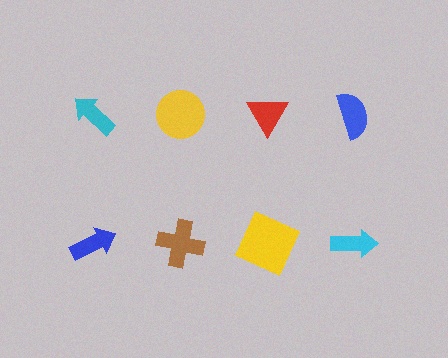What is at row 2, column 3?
A yellow square.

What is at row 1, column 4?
A blue semicircle.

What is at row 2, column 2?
A brown cross.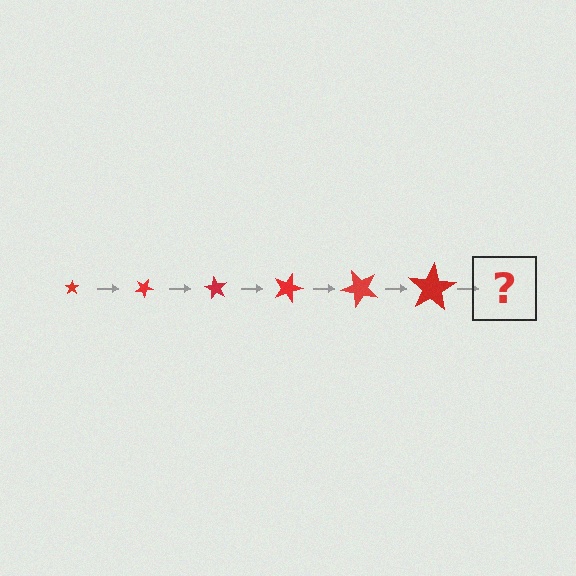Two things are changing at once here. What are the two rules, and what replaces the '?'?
The two rules are that the star grows larger each step and it rotates 30 degrees each step. The '?' should be a star, larger than the previous one and rotated 180 degrees from the start.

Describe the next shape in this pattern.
It should be a star, larger than the previous one and rotated 180 degrees from the start.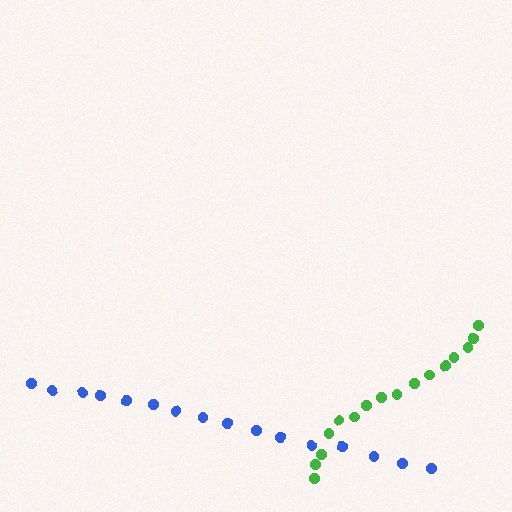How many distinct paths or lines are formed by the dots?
There are 2 distinct paths.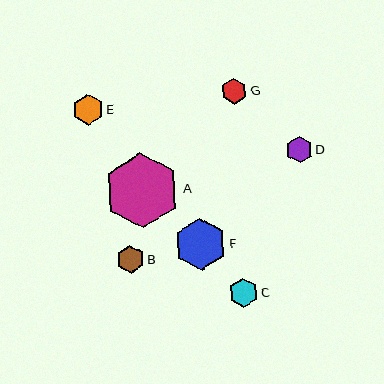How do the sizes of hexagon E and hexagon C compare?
Hexagon E and hexagon C are approximately the same size.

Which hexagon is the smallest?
Hexagon G is the smallest with a size of approximately 26 pixels.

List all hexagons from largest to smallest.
From largest to smallest: A, F, E, C, B, D, G.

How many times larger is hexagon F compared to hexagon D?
Hexagon F is approximately 2.0 times the size of hexagon D.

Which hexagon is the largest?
Hexagon A is the largest with a size of approximately 75 pixels.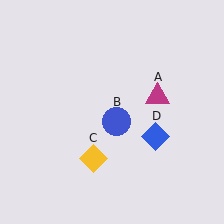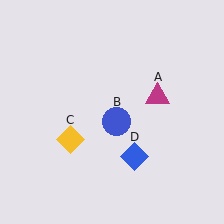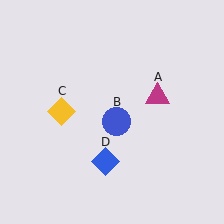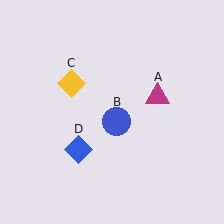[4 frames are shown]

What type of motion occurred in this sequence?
The yellow diamond (object C), blue diamond (object D) rotated clockwise around the center of the scene.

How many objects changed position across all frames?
2 objects changed position: yellow diamond (object C), blue diamond (object D).